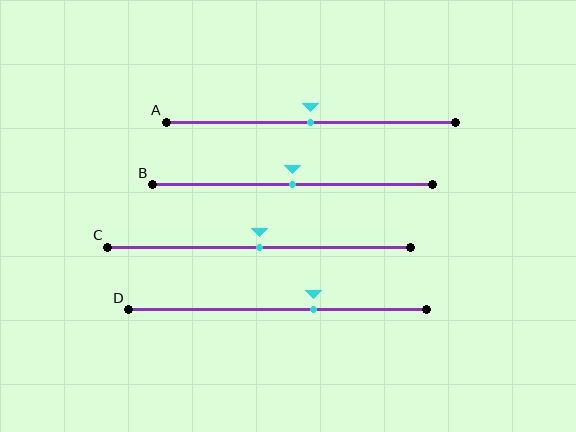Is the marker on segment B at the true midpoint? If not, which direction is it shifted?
Yes, the marker on segment B is at the true midpoint.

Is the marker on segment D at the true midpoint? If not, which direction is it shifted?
No, the marker on segment D is shifted to the right by about 12% of the segment length.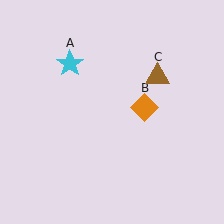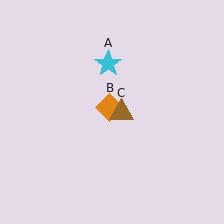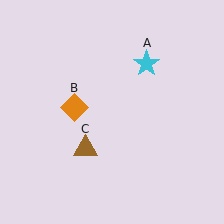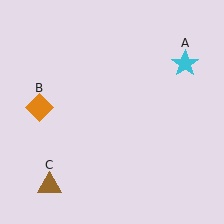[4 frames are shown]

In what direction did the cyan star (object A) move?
The cyan star (object A) moved right.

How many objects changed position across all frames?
3 objects changed position: cyan star (object A), orange diamond (object B), brown triangle (object C).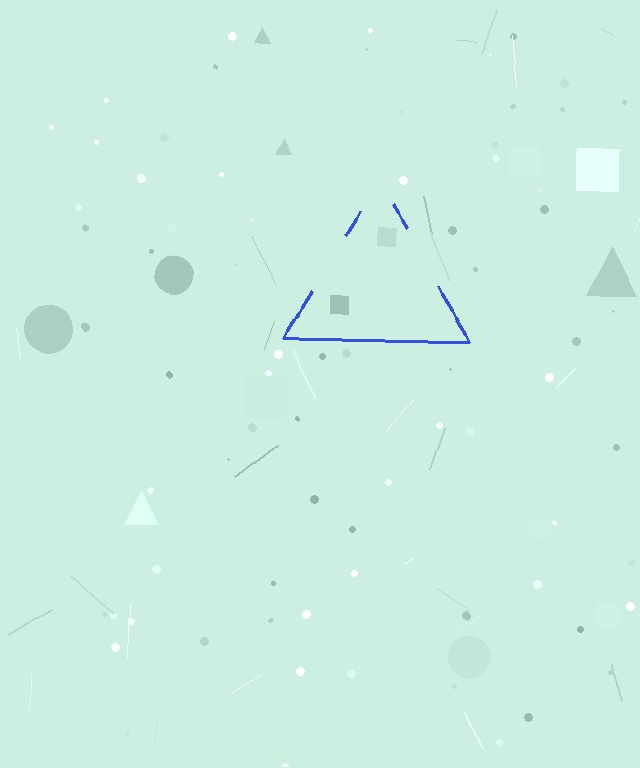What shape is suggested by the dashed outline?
The dashed outline suggests a triangle.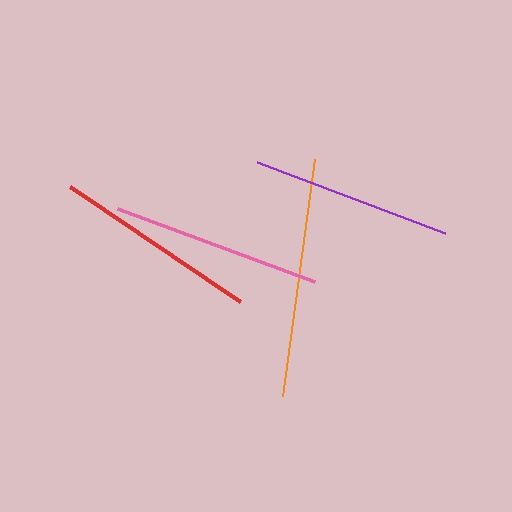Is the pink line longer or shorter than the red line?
The pink line is longer than the red line.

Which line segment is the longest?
The orange line is the longest at approximately 239 pixels.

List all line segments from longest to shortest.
From longest to shortest: orange, pink, red, purple.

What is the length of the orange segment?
The orange segment is approximately 239 pixels long.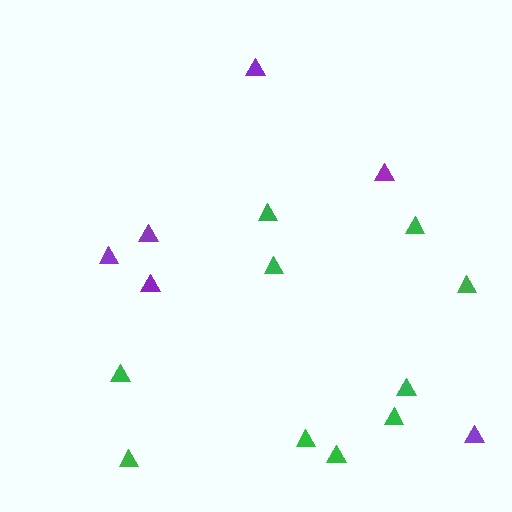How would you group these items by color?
There are 2 groups: one group of green triangles (10) and one group of purple triangles (6).